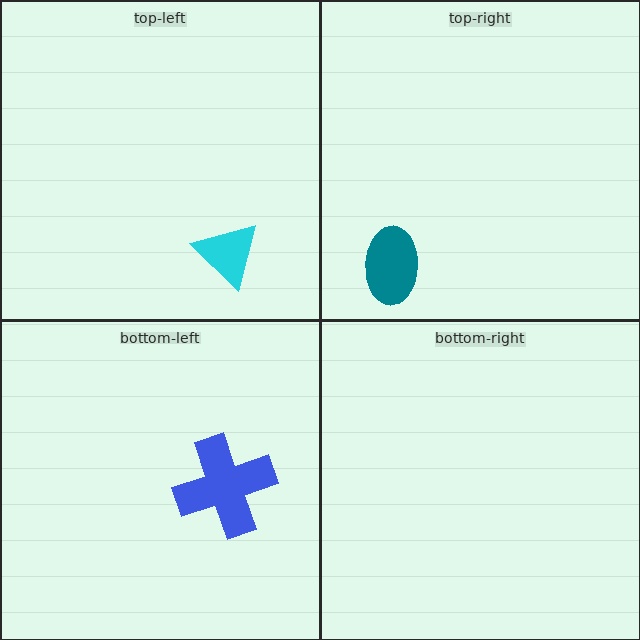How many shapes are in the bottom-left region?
1.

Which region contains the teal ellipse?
The top-right region.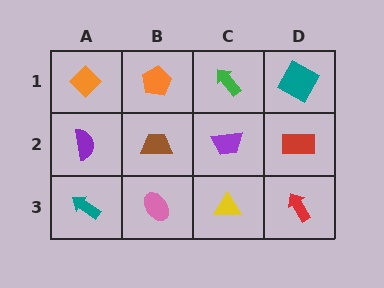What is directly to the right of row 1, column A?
An orange pentagon.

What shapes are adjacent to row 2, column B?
An orange pentagon (row 1, column B), a pink ellipse (row 3, column B), a purple semicircle (row 2, column A), a purple trapezoid (row 2, column C).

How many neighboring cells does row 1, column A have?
2.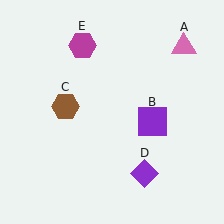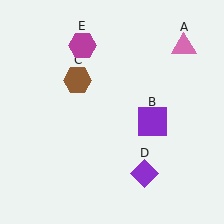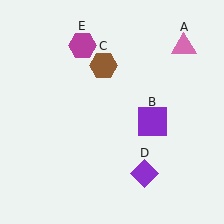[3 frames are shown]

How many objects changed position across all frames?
1 object changed position: brown hexagon (object C).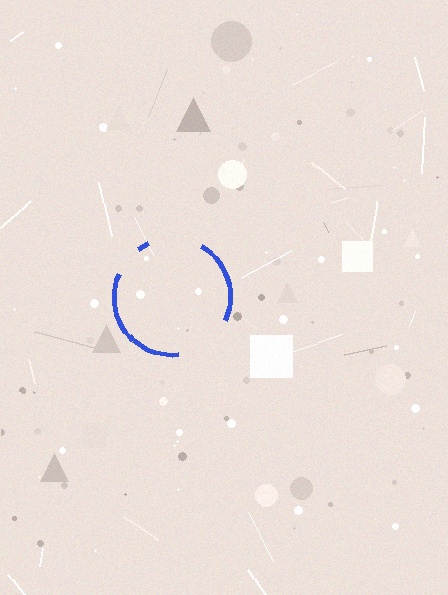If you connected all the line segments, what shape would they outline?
They would outline a circle.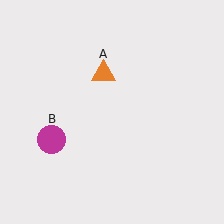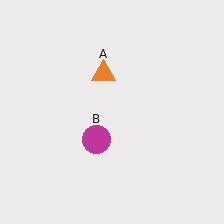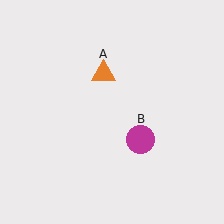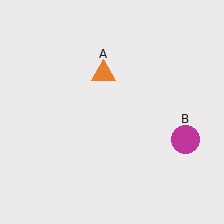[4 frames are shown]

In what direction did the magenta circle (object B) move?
The magenta circle (object B) moved right.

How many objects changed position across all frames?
1 object changed position: magenta circle (object B).